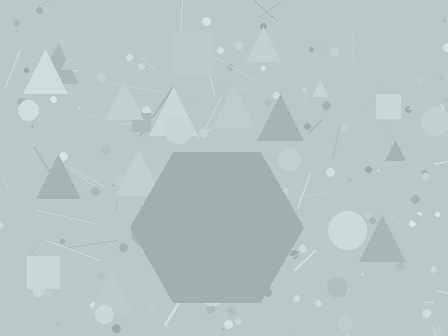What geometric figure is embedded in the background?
A hexagon is embedded in the background.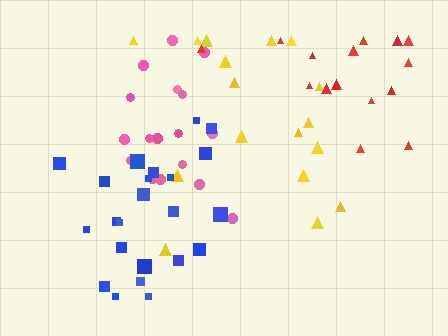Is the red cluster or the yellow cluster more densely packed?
Red.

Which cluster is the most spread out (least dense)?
Yellow.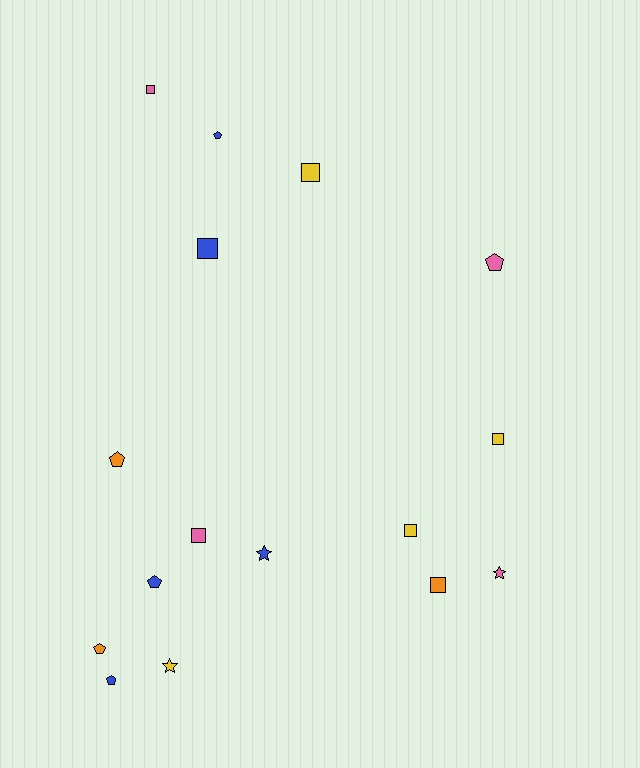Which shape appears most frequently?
Square, with 7 objects.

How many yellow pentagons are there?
There are no yellow pentagons.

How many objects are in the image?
There are 16 objects.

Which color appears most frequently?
Blue, with 5 objects.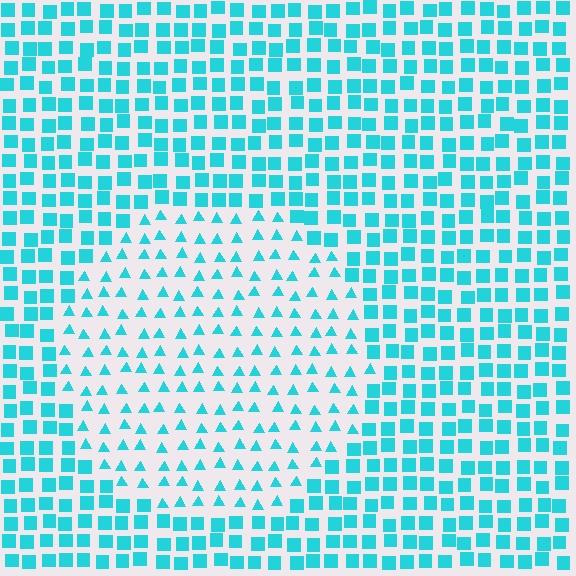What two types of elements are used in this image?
The image uses triangles inside the circle region and squares outside it.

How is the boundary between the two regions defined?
The boundary is defined by a change in element shape: triangles inside vs. squares outside. All elements share the same color and spacing.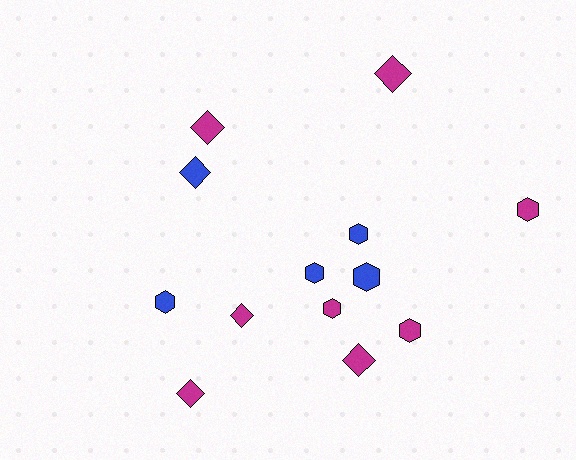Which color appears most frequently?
Magenta, with 8 objects.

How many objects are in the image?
There are 13 objects.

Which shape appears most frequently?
Hexagon, with 7 objects.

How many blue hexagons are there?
There are 4 blue hexagons.